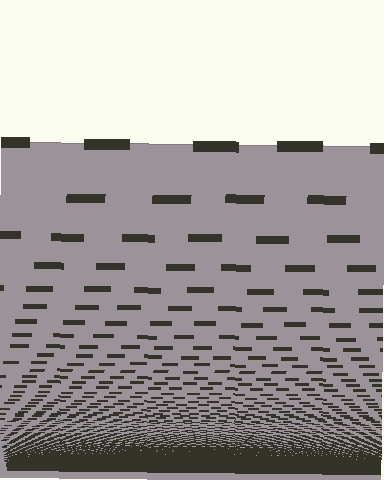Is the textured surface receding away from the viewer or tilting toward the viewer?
The surface appears to tilt toward the viewer. Texture elements get larger and sparser toward the top.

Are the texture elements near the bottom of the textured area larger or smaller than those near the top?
Smaller. The gradient is inverted — elements near the bottom are smaller and denser.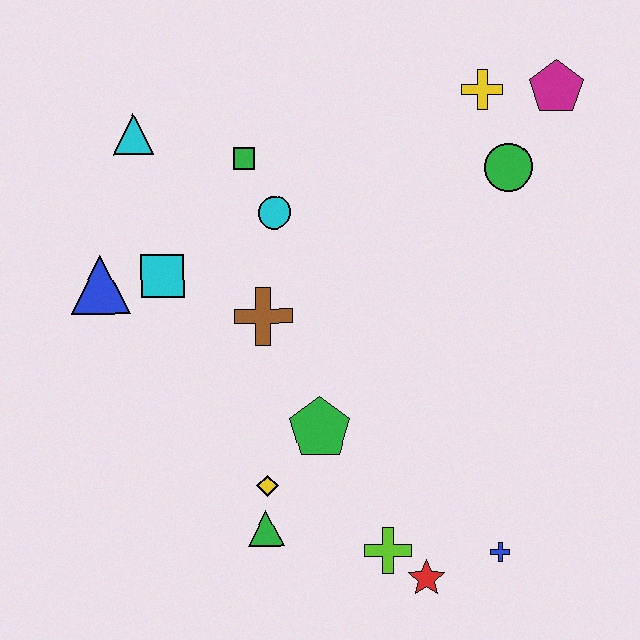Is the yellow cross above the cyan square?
Yes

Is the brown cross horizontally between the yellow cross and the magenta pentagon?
No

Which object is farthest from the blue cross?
The cyan triangle is farthest from the blue cross.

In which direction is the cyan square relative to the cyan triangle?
The cyan square is below the cyan triangle.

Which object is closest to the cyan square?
The blue triangle is closest to the cyan square.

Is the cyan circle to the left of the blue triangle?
No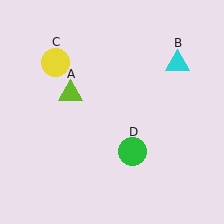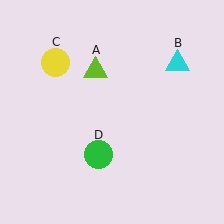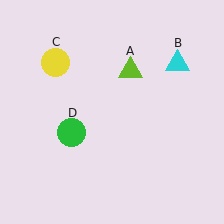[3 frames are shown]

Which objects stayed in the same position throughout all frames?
Cyan triangle (object B) and yellow circle (object C) remained stationary.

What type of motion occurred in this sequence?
The lime triangle (object A), green circle (object D) rotated clockwise around the center of the scene.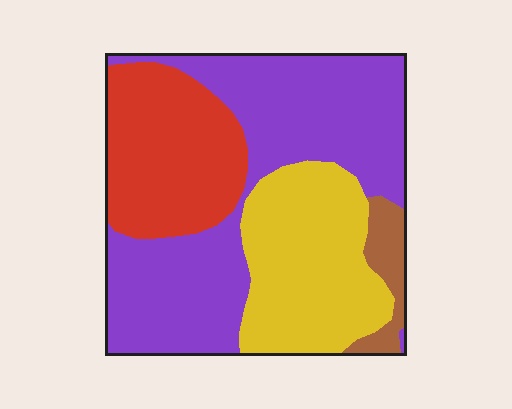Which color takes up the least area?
Brown, at roughly 5%.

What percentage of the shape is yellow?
Yellow takes up about one quarter (1/4) of the shape.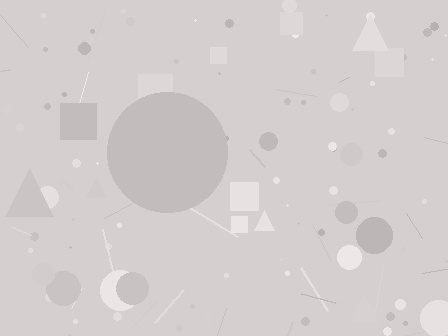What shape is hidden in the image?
A circle is hidden in the image.